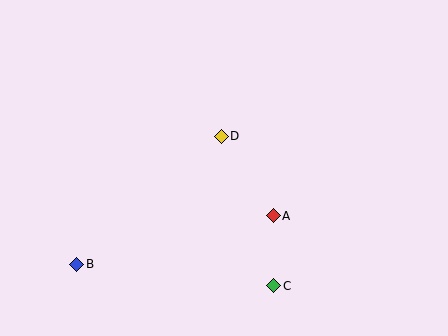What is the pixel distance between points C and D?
The distance between C and D is 158 pixels.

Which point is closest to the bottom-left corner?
Point B is closest to the bottom-left corner.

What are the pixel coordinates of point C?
Point C is at (274, 286).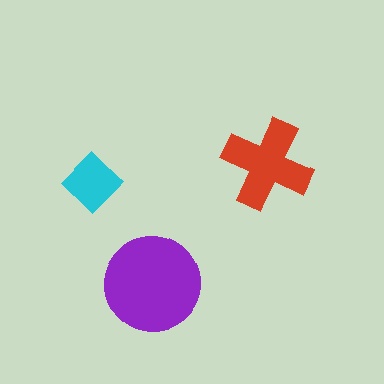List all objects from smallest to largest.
The cyan diamond, the red cross, the purple circle.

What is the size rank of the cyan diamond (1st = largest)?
3rd.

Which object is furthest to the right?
The red cross is rightmost.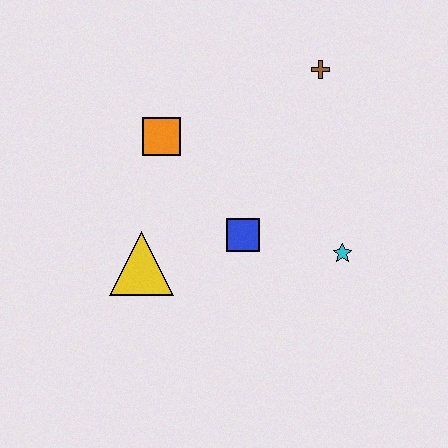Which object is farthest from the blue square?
The brown cross is farthest from the blue square.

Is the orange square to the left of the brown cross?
Yes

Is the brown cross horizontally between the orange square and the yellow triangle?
No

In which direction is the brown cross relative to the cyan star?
The brown cross is above the cyan star.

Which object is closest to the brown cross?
The orange square is closest to the brown cross.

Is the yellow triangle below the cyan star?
Yes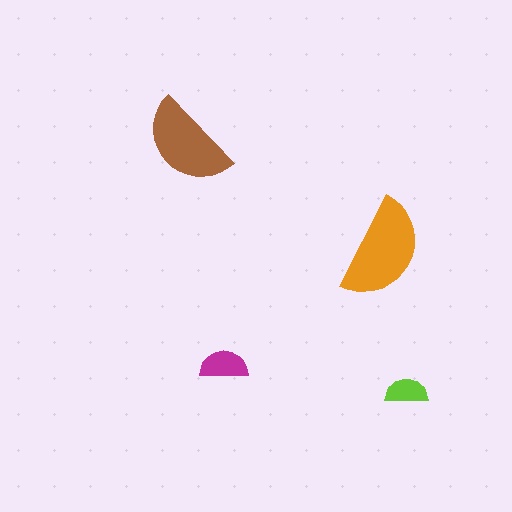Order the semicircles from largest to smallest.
the orange one, the brown one, the magenta one, the lime one.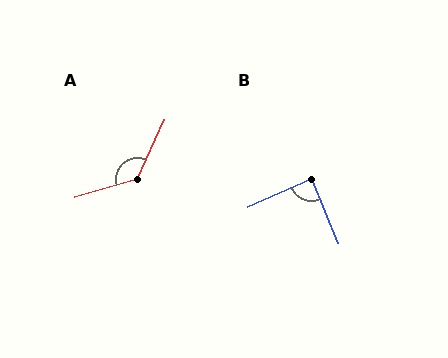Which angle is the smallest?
B, at approximately 89 degrees.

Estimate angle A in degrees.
Approximately 131 degrees.